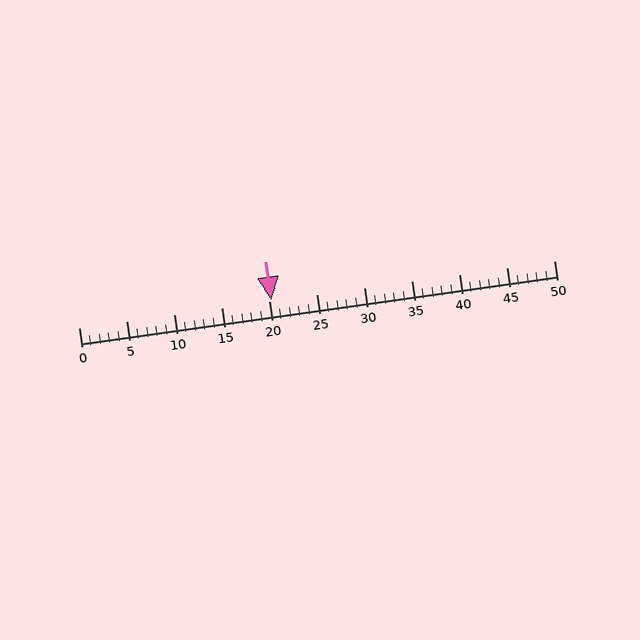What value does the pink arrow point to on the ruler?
The pink arrow points to approximately 20.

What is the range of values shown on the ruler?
The ruler shows values from 0 to 50.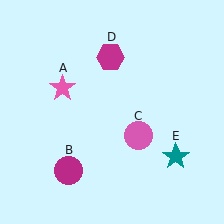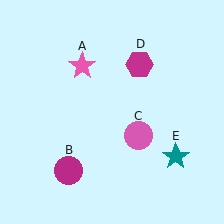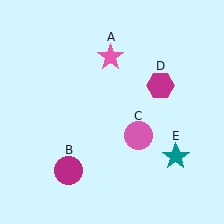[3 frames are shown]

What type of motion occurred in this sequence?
The pink star (object A), magenta hexagon (object D) rotated clockwise around the center of the scene.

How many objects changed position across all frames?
2 objects changed position: pink star (object A), magenta hexagon (object D).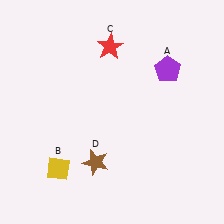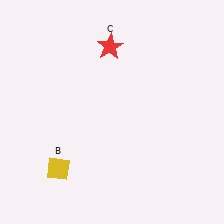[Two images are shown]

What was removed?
The purple pentagon (A), the brown star (D) were removed in Image 2.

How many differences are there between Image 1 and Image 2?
There are 2 differences between the two images.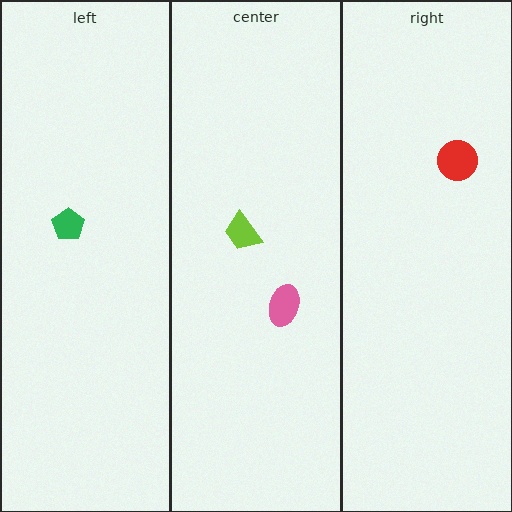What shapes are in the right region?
The red circle.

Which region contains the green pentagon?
The left region.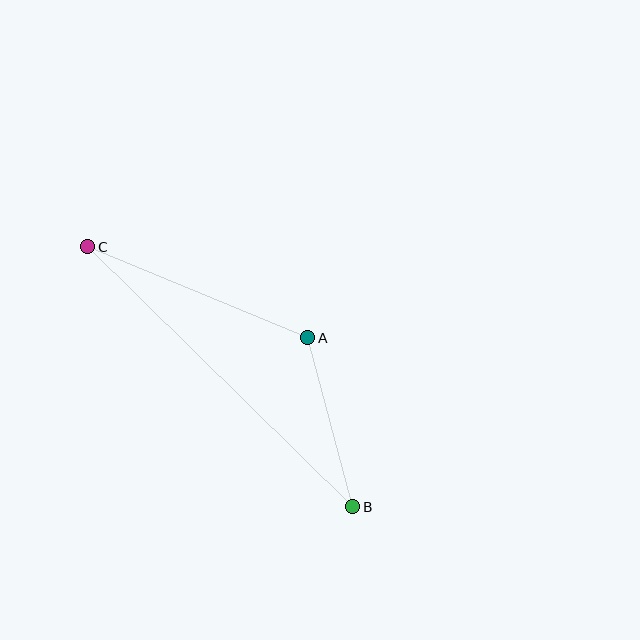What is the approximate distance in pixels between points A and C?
The distance between A and C is approximately 238 pixels.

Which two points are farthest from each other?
Points B and C are farthest from each other.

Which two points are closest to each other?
Points A and B are closest to each other.